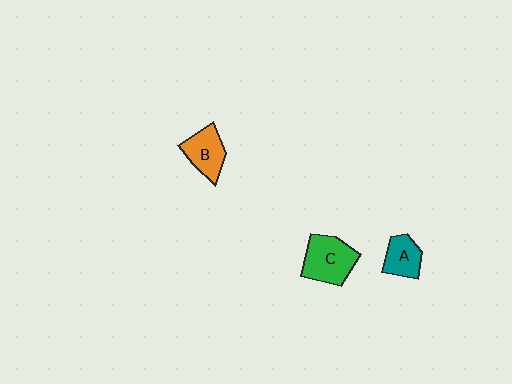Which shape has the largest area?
Shape C (green).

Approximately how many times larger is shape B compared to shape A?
Approximately 1.2 times.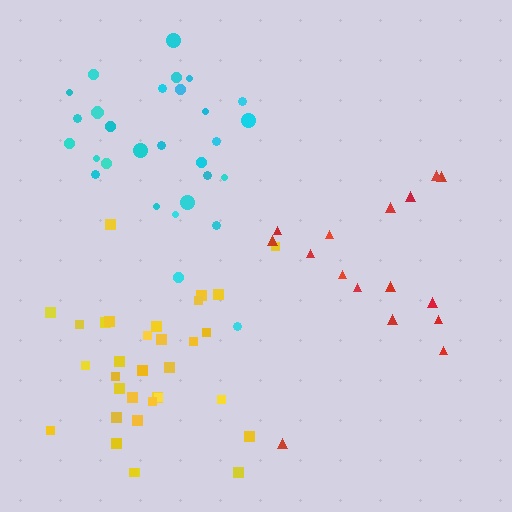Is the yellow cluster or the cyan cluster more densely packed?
Yellow.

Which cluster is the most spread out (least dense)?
Red.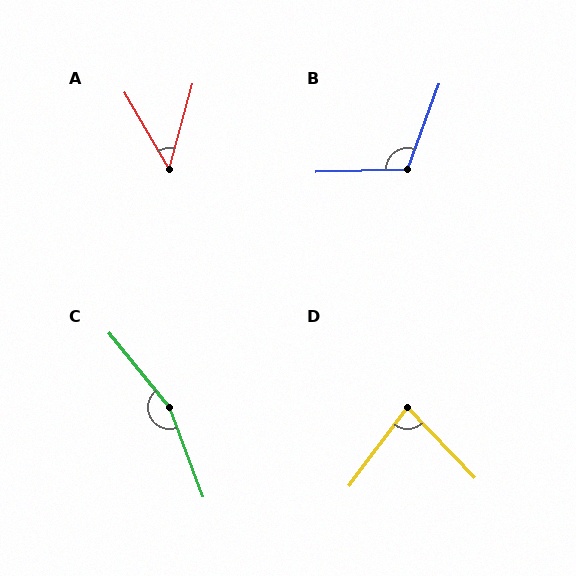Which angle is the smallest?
A, at approximately 45 degrees.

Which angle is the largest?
C, at approximately 162 degrees.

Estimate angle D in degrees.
Approximately 80 degrees.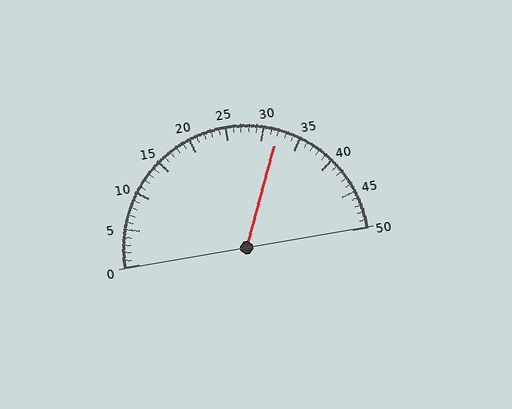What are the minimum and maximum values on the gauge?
The gauge ranges from 0 to 50.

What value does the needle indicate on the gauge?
The needle indicates approximately 32.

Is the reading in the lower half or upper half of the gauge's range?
The reading is in the upper half of the range (0 to 50).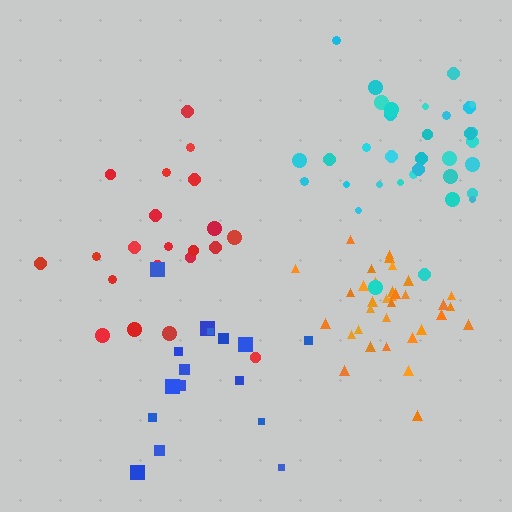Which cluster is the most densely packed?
Orange.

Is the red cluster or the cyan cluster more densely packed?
Cyan.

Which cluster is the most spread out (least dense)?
Blue.